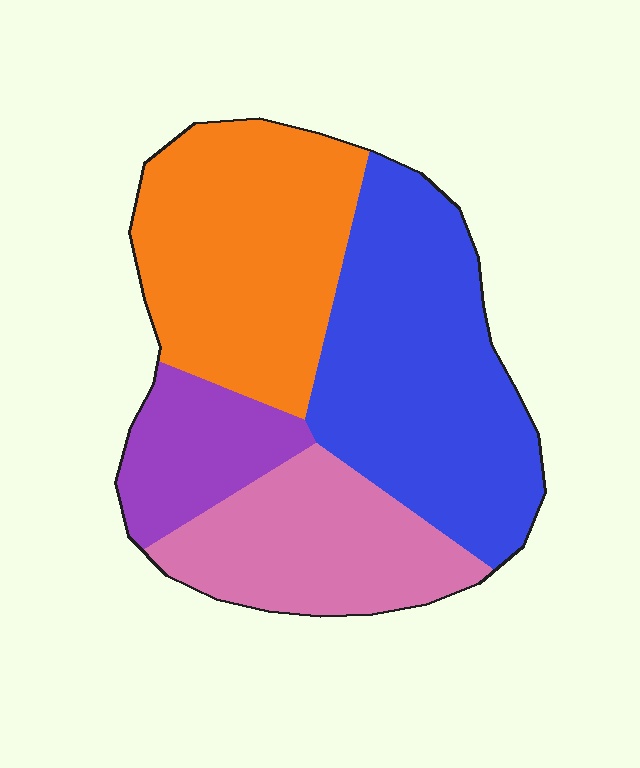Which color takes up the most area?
Blue, at roughly 35%.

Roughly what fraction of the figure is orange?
Orange covers 31% of the figure.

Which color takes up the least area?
Purple, at roughly 10%.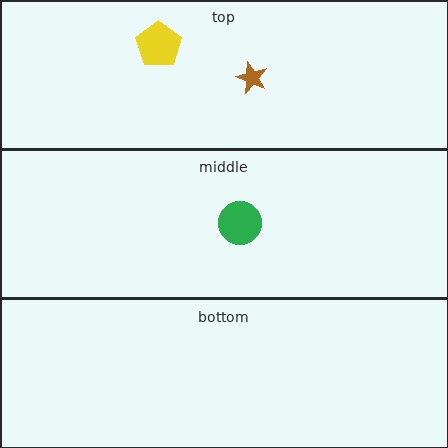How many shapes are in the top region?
2.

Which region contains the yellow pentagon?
The top region.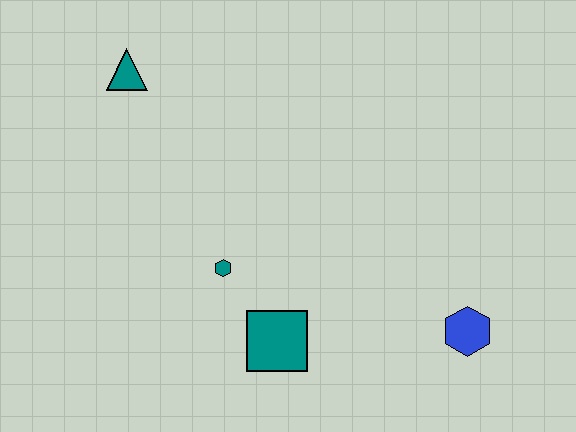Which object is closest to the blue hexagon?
The teal square is closest to the blue hexagon.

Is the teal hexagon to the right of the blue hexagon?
No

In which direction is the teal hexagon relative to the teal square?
The teal hexagon is above the teal square.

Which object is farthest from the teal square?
The teal triangle is farthest from the teal square.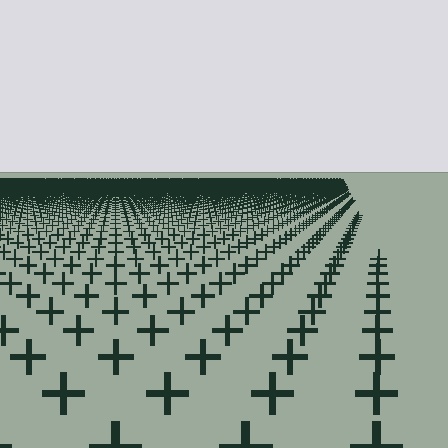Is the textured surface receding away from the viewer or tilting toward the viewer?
The surface is receding away from the viewer. Texture elements get smaller and denser toward the top.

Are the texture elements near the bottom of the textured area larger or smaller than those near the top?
Larger. Near the bottom, elements are closer to the viewer and appear at a bigger on-screen size.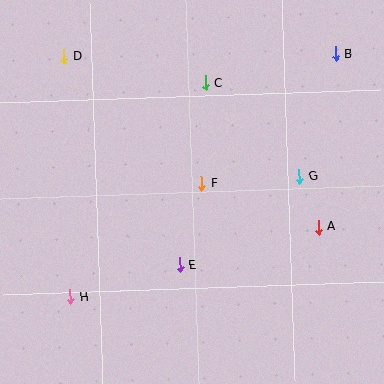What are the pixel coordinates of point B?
Point B is at (335, 54).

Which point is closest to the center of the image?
Point F at (201, 184) is closest to the center.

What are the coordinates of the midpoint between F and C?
The midpoint between F and C is at (203, 133).